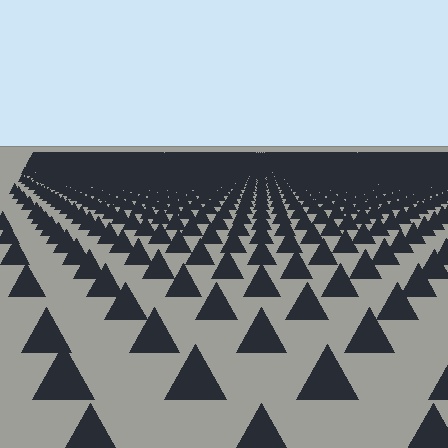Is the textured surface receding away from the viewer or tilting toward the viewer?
The surface is receding away from the viewer. Texture elements get smaller and denser toward the top.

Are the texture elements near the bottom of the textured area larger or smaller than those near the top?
Larger. Near the bottom, elements are closer to the viewer and appear at a bigger on-screen size.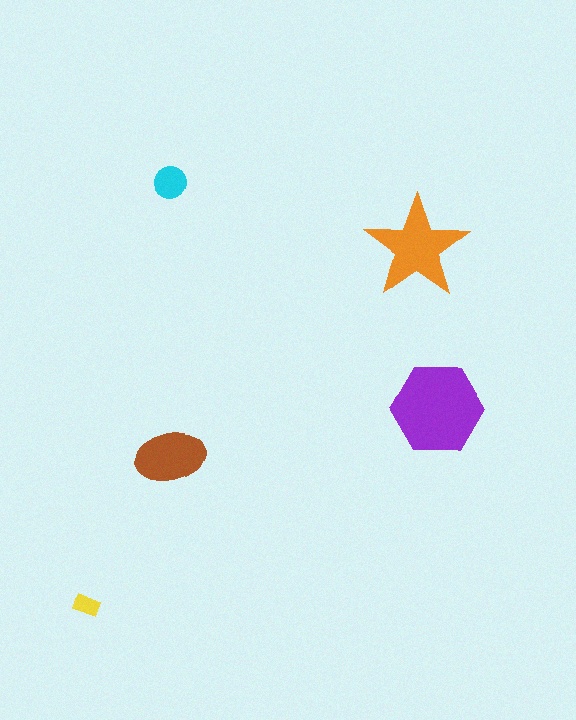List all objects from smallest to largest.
The yellow rectangle, the cyan circle, the brown ellipse, the orange star, the purple hexagon.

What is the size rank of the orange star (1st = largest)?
2nd.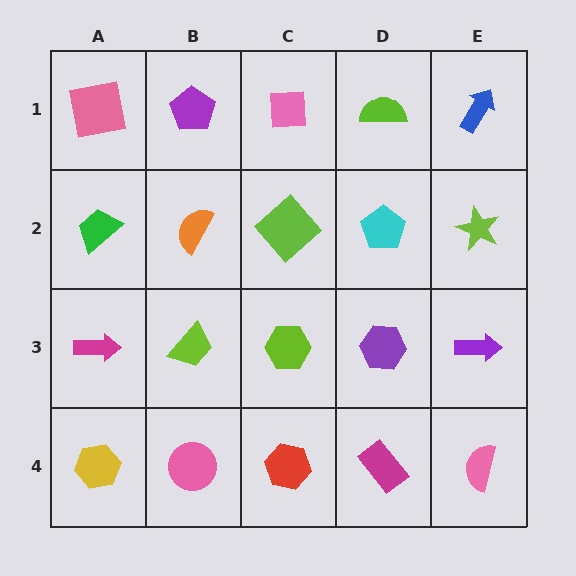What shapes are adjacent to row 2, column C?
A pink square (row 1, column C), a lime hexagon (row 3, column C), an orange semicircle (row 2, column B), a cyan pentagon (row 2, column D).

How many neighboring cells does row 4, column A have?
2.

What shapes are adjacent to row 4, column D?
A purple hexagon (row 3, column D), a red hexagon (row 4, column C), a pink semicircle (row 4, column E).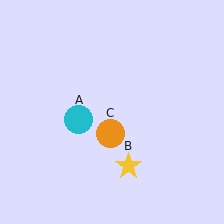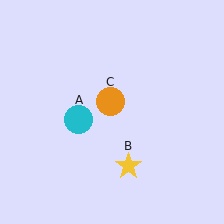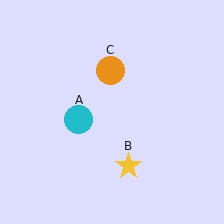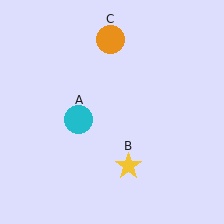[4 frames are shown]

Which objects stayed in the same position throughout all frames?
Cyan circle (object A) and yellow star (object B) remained stationary.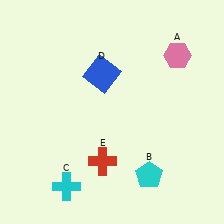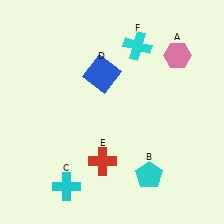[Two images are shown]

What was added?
A cyan cross (F) was added in Image 2.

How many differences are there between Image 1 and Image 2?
There is 1 difference between the two images.